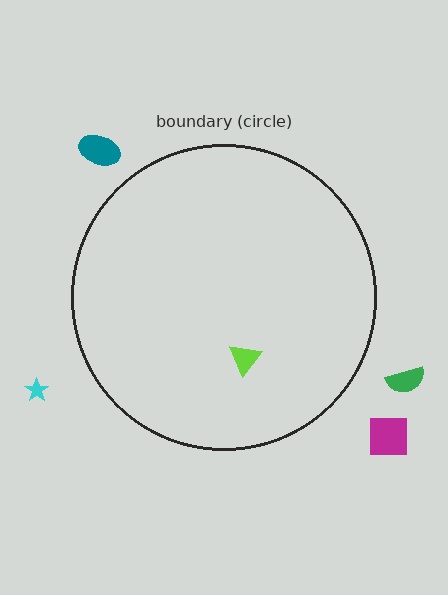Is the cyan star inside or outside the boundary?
Outside.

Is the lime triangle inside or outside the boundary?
Inside.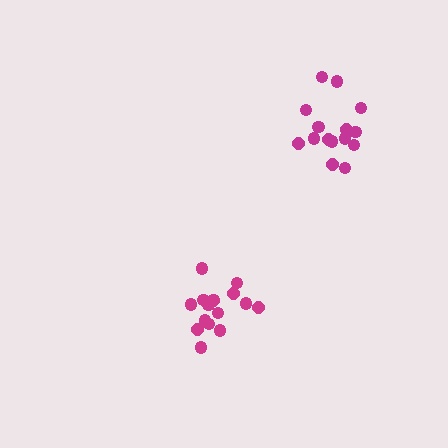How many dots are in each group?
Group 1: 15 dots, Group 2: 16 dots (31 total).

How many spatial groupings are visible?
There are 2 spatial groupings.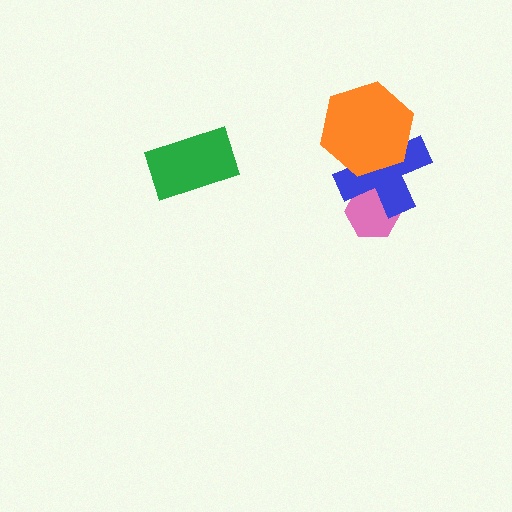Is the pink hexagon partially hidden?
Yes, it is partially covered by another shape.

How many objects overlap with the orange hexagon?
1 object overlaps with the orange hexagon.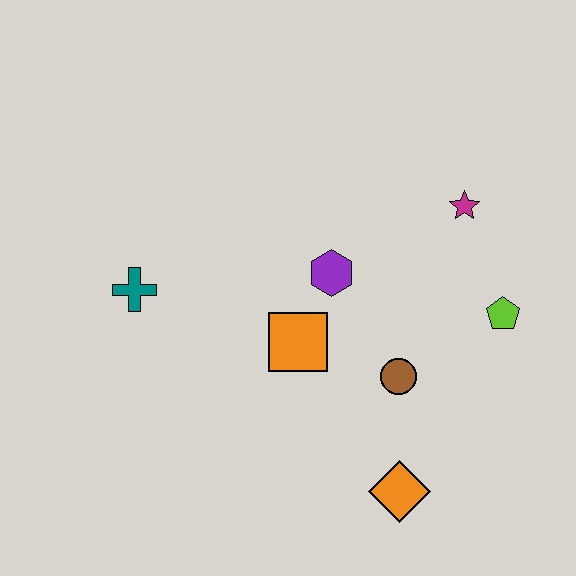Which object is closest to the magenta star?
The lime pentagon is closest to the magenta star.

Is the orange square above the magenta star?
No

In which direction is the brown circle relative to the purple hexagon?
The brown circle is below the purple hexagon.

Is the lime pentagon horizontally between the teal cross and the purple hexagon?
No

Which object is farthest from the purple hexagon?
The orange diamond is farthest from the purple hexagon.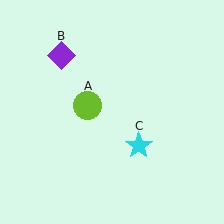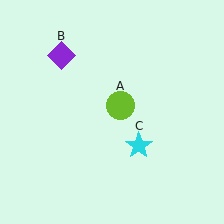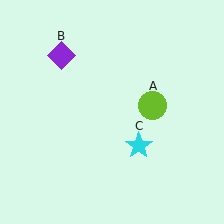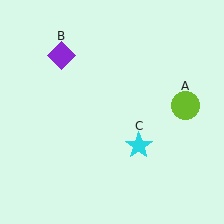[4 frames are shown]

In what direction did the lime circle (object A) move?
The lime circle (object A) moved right.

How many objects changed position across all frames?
1 object changed position: lime circle (object A).